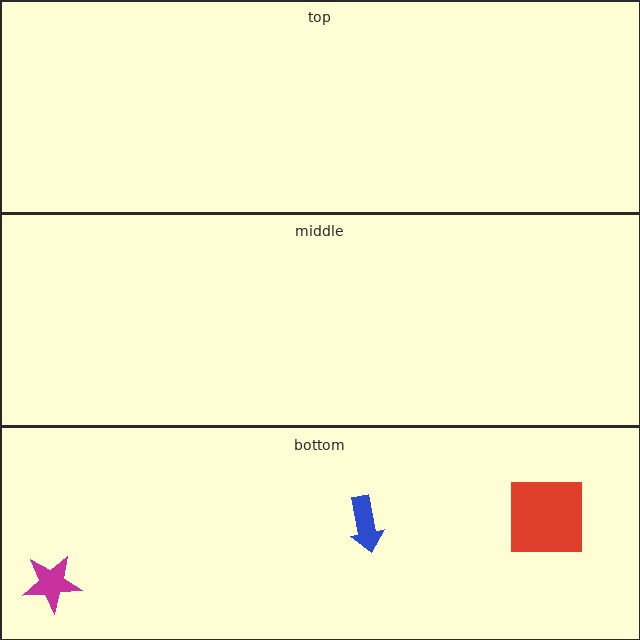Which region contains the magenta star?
The bottom region.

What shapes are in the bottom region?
The magenta star, the blue arrow, the red square.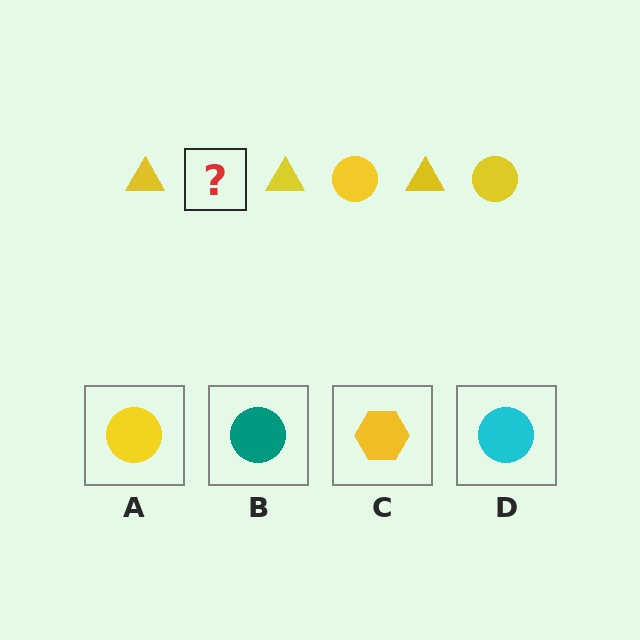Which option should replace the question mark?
Option A.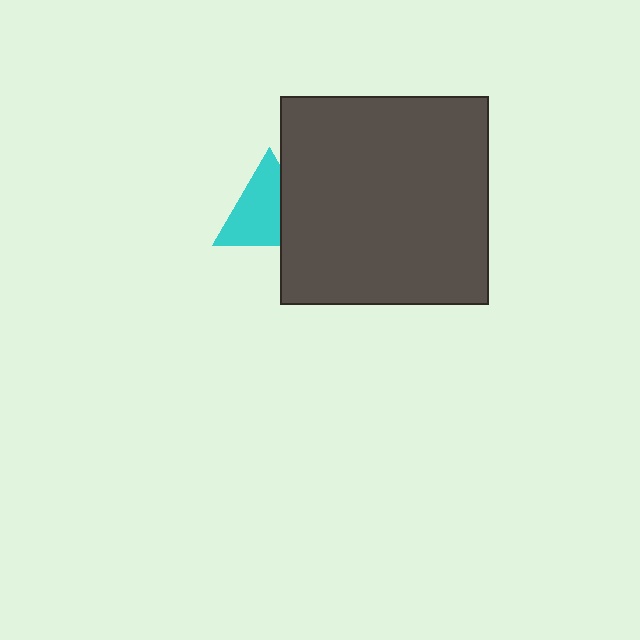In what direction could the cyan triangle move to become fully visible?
The cyan triangle could move left. That would shift it out from behind the dark gray square entirely.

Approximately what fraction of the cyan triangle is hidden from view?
Roughly 34% of the cyan triangle is hidden behind the dark gray square.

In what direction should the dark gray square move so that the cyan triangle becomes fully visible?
The dark gray square should move right. That is the shortest direction to clear the overlap and leave the cyan triangle fully visible.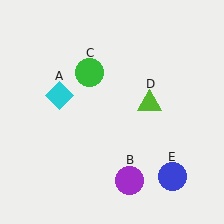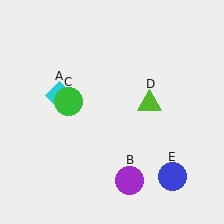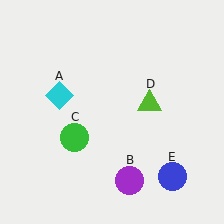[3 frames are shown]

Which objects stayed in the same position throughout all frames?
Cyan diamond (object A) and purple circle (object B) and lime triangle (object D) and blue circle (object E) remained stationary.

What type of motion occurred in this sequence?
The green circle (object C) rotated counterclockwise around the center of the scene.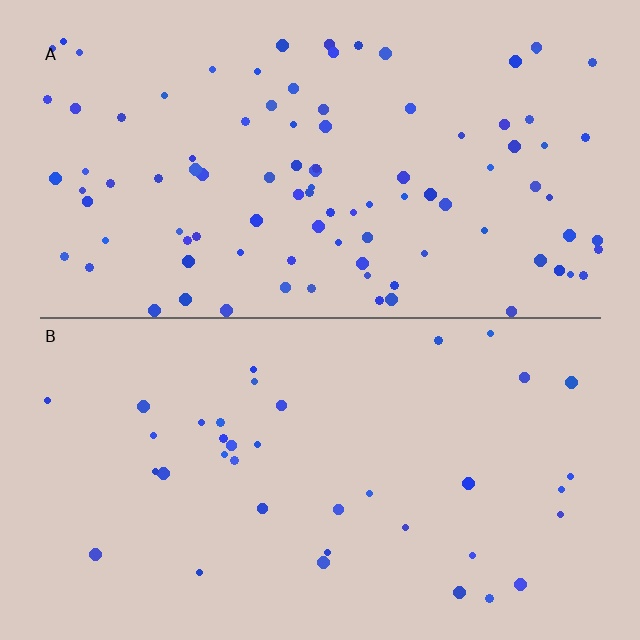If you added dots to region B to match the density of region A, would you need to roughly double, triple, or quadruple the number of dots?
Approximately triple.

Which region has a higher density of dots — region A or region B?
A (the top).